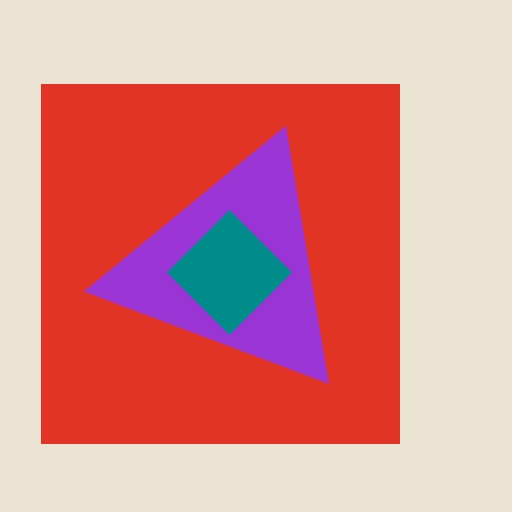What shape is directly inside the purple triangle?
The teal diamond.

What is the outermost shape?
The red square.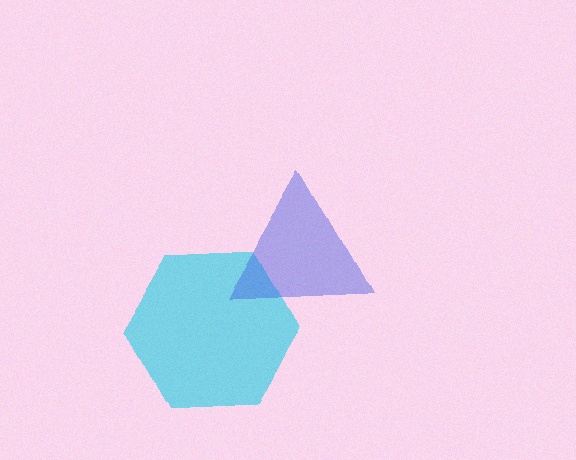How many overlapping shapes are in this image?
There are 2 overlapping shapes in the image.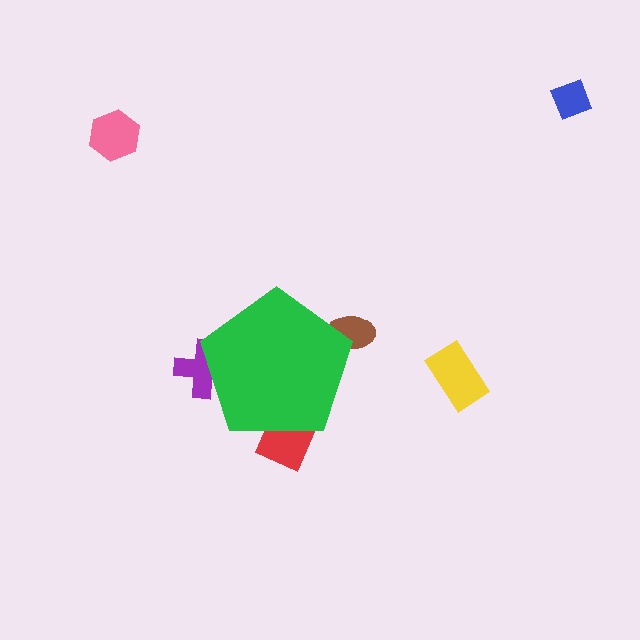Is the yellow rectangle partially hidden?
No, the yellow rectangle is fully visible.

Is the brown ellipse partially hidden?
Yes, the brown ellipse is partially hidden behind the green pentagon.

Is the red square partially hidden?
Yes, the red square is partially hidden behind the green pentagon.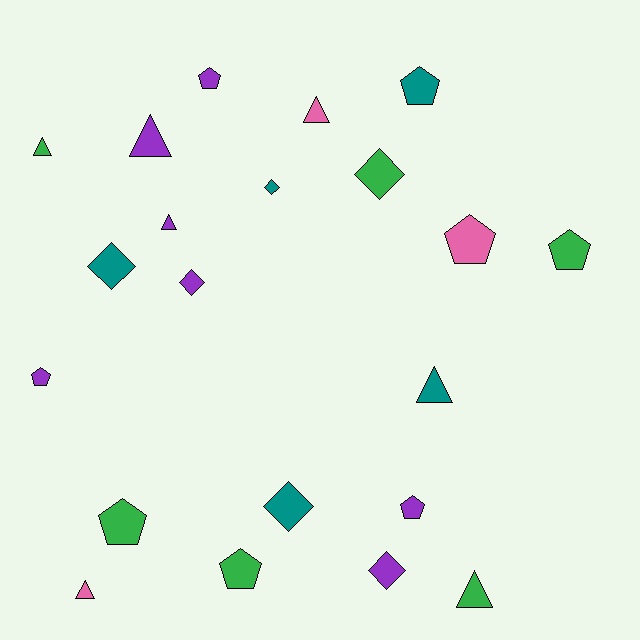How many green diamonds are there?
There is 1 green diamond.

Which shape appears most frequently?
Pentagon, with 8 objects.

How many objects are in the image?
There are 21 objects.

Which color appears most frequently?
Purple, with 7 objects.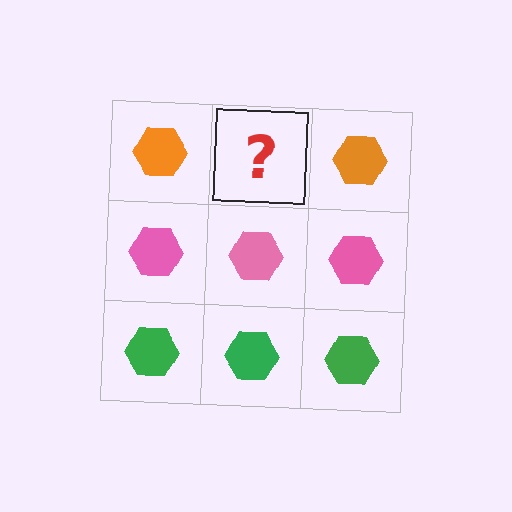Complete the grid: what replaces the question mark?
The question mark should be replaced with an orange hexagon.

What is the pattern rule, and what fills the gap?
The rule is that each row has a consistent color. The gap should be filled with an orange hexagon.